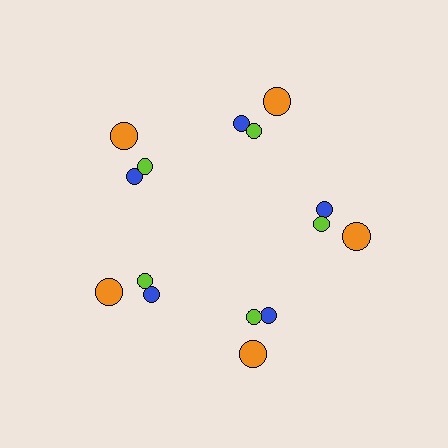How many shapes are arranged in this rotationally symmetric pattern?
There are 15 shapes, arranged in 5 groups of 3.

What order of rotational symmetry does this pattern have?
This pattern has 5-fold rotational symmetry.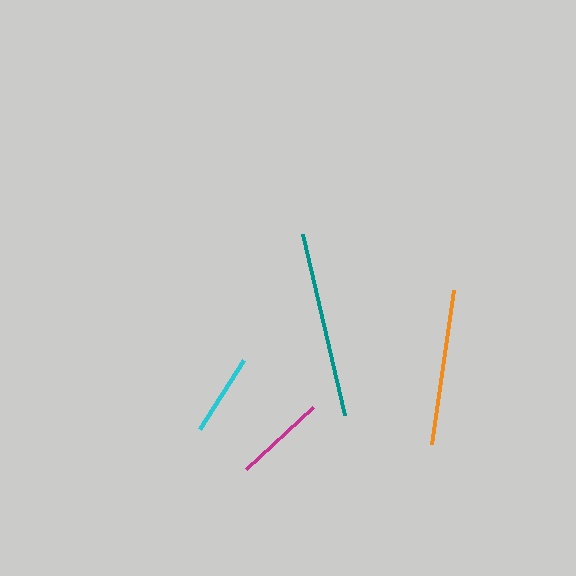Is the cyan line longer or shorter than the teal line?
The teal line is longer than the cyan line.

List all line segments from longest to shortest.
From longest to shortest: teal, orange, magenta, cyan.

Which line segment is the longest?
The teal line is the longest at approximately 186 pixels.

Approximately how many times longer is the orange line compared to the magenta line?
The orange line is approximately 1.7 times the length of the magenta line.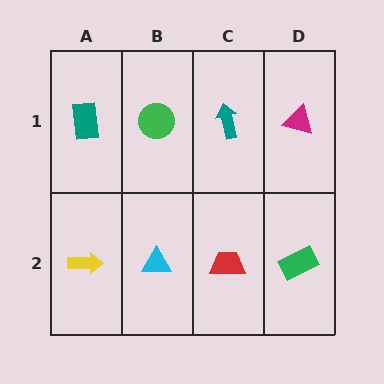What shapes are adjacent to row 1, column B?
A cyan triangle (row 2, column B), a teal rectangle (row 1, column A), a teal arrow (row 1, column C).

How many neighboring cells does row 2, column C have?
3.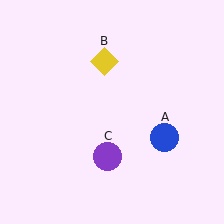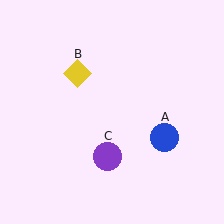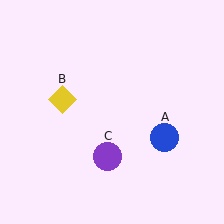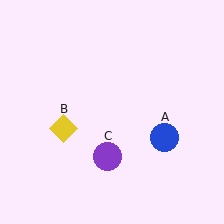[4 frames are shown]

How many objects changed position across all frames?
1 object changed position: yellow diamond (object B).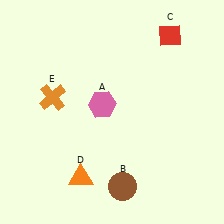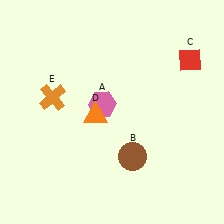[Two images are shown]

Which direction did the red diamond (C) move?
The red diamond (C) moved down.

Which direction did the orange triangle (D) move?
The orange triangle (D) moved up.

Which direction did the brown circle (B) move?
The brown circle (B) moved up.